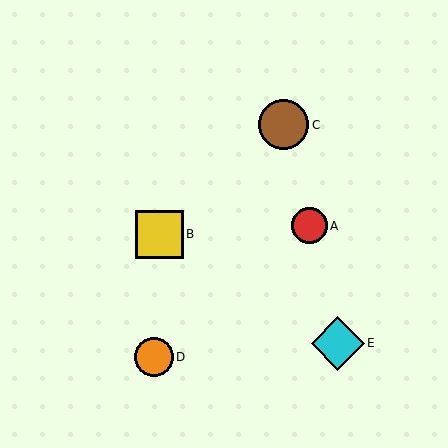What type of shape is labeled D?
Shape D is an orange circle.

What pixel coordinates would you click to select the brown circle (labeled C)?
Click at (283, 125) to select the brown circle C.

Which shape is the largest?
The cyan diamond (labeled E) is the largest.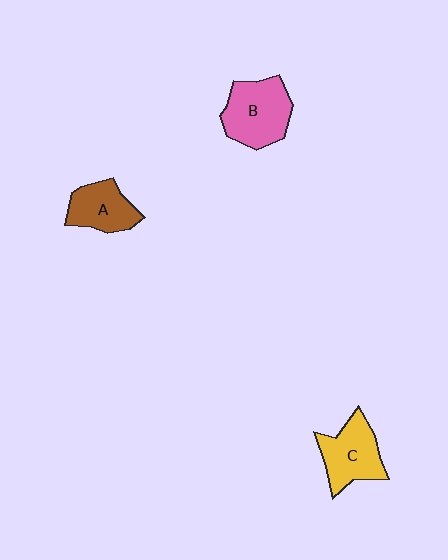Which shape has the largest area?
Shape B (pink).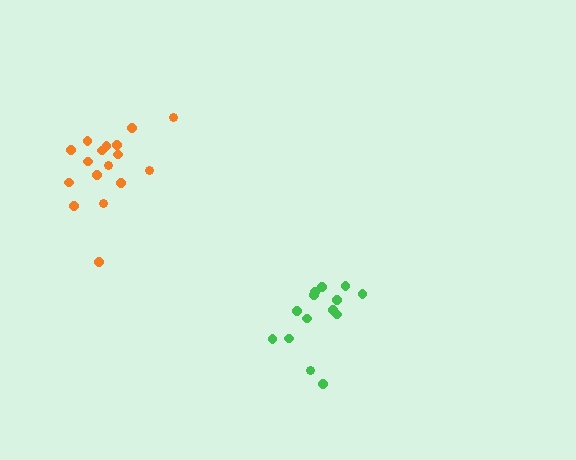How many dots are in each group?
Group 1: 17 dots, Group 2: 14 dots (31 total).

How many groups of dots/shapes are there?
There are 2 groups.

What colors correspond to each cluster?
The clusters are colored: orange, green.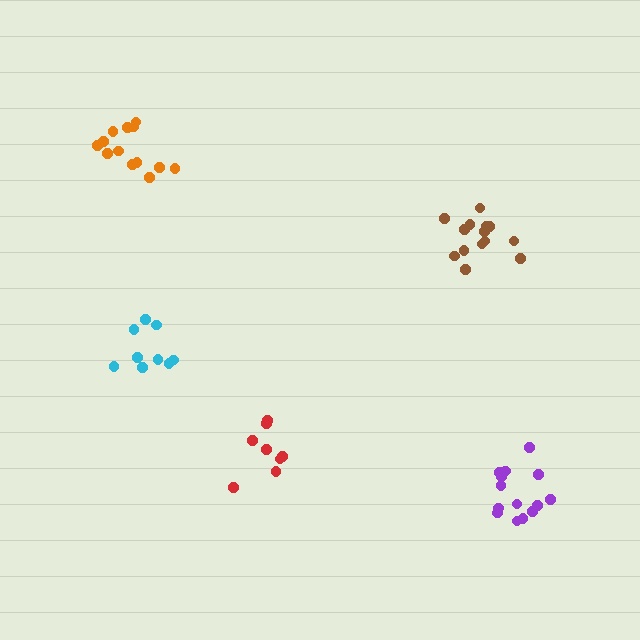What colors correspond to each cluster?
The clusters are colored: orange, brown, purple, red, cyan.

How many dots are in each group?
Group 1: 13 dots, Group 2: 14 dots, Group 3: 14 dots, Group 4: 8 dots, Group 5: 9 dots (58 total).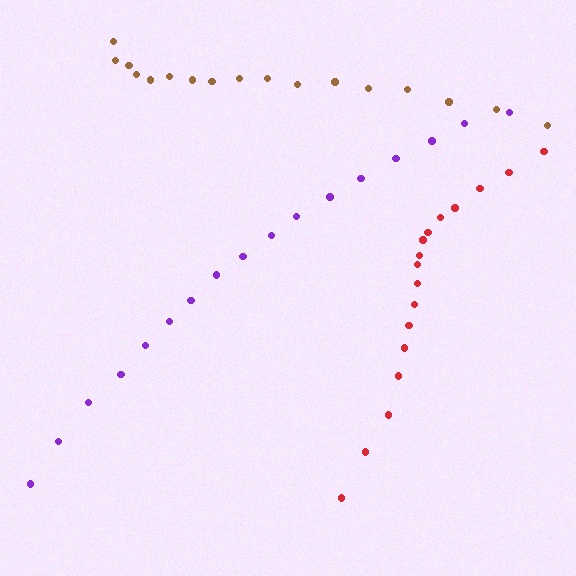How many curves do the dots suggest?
There are 3 distinct paths.